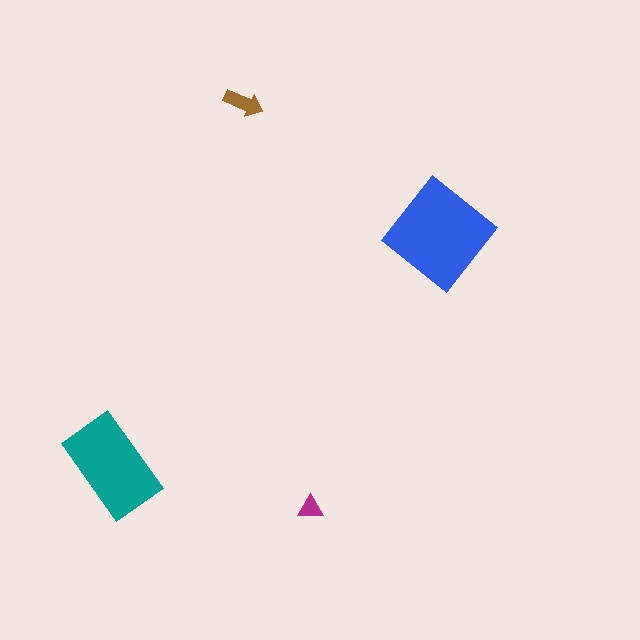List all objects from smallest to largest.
The magenta triangle, the brown arrow, the teal rectangle, the blue diamond.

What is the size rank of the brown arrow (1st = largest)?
3rd.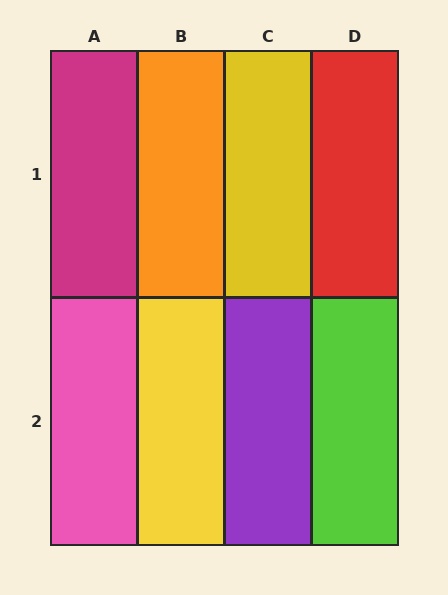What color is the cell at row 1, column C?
Yellow.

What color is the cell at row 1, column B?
Orange.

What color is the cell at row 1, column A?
Magenta.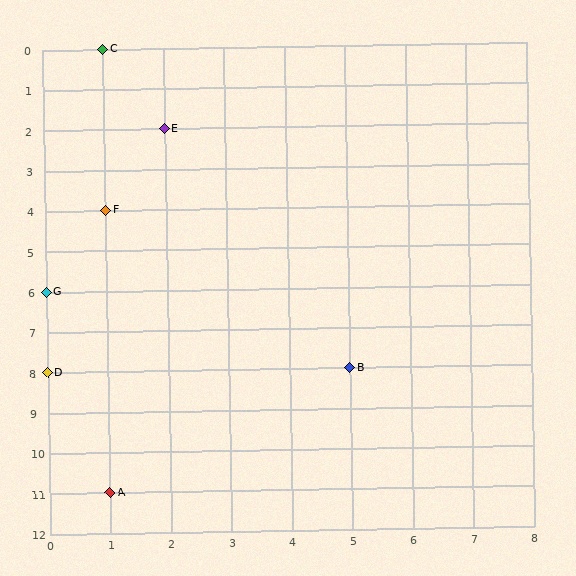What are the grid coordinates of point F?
Point F is at grid coordinates (1, 4).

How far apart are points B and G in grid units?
Points B and G are 5 columns and 2 rows apart (about 5.4 grid units diagonally).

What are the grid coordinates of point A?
Point A is at grid coordinates (1, 11).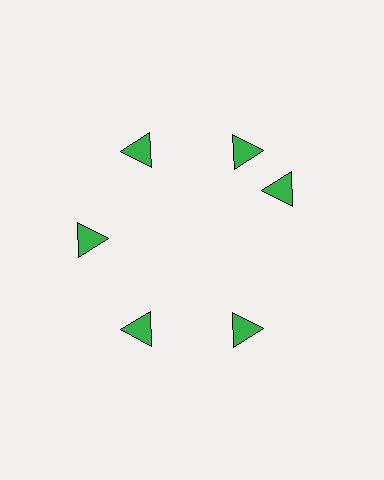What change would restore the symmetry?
The symmetry would be restored by rotating it back into even spacing with its neighbors so that all 6 triangles sit at equal angles and equal distance from the center.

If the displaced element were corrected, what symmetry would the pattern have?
It would have 6-fold rotational symmetry — the pattern would map onto itself every 60 degrees.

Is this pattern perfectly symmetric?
No. The 6 green triangles are arranged in a ring, but one element near the 3 o'clock position is rotated out of alignment along the ring, breaking the 6-fold rotational symmetry.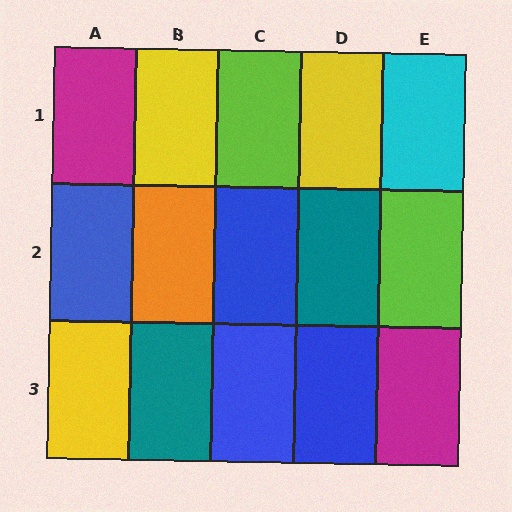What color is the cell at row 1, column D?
Yellow.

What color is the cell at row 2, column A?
Blue.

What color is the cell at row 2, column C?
Blue.